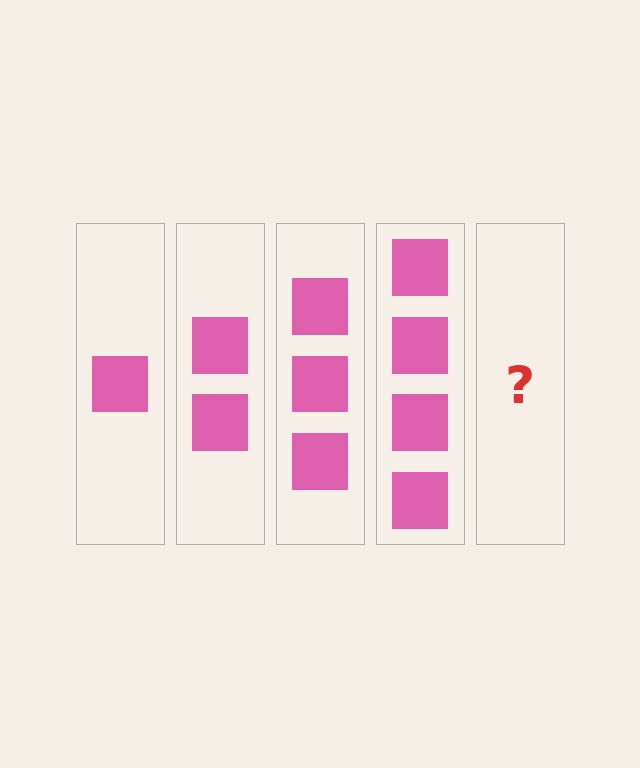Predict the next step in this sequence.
The next step is 5 squares.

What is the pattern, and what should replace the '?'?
The pattern is that each step adds one more square. The '?' should be 5 squares.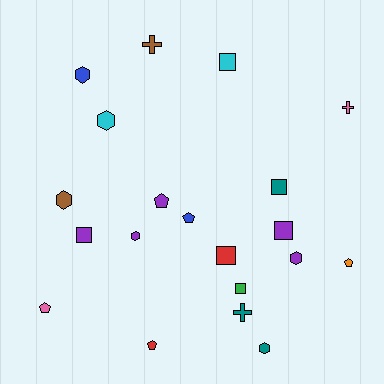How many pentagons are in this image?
There are 5 pentagons.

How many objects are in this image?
There are 20 objects.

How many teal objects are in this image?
There are 3 teal objects.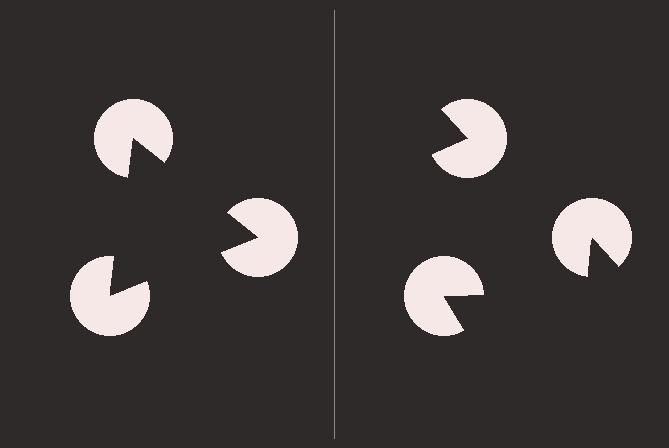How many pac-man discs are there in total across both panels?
6 — 3 on each side.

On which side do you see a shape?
An illusory triangle appears on the left side. On the right side the wedge cuts are rotated, so no coherent shape forms.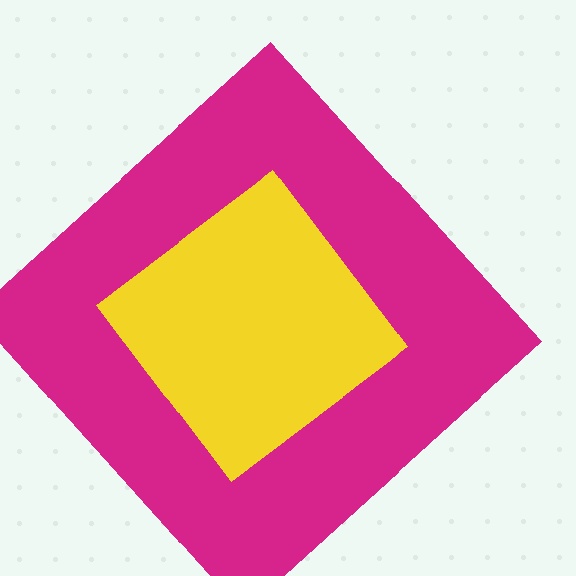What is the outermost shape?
The magenta diamond.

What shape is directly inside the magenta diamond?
The yellow diamond.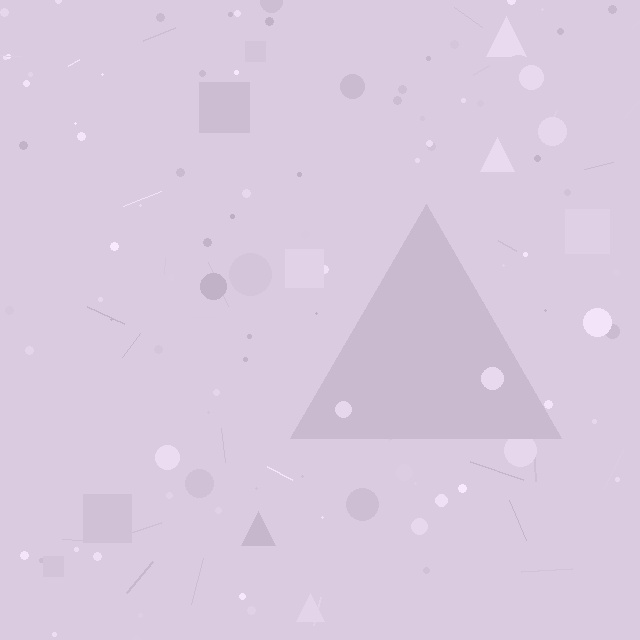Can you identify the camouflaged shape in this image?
The camouflaged shape is a triangle.